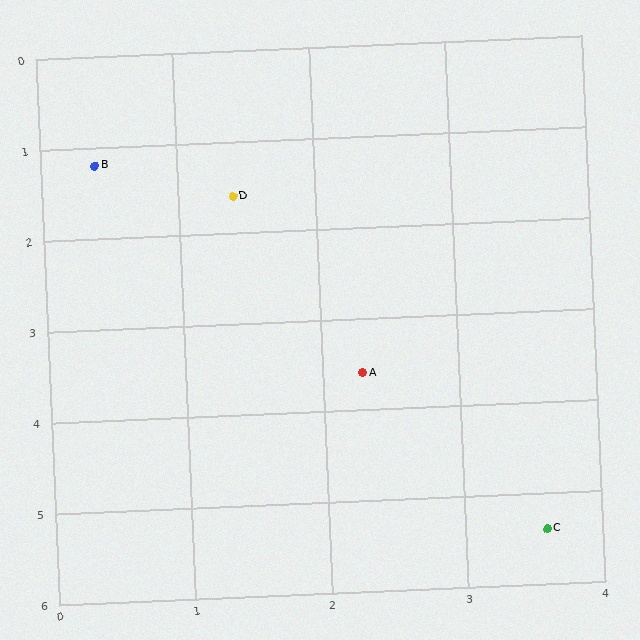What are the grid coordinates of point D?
Point D is at approximately (1.4, 1.6).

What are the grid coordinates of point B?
Point B is at approximately (0.4, 1.2).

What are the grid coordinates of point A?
Point A is at approximately (2.3, 3.6).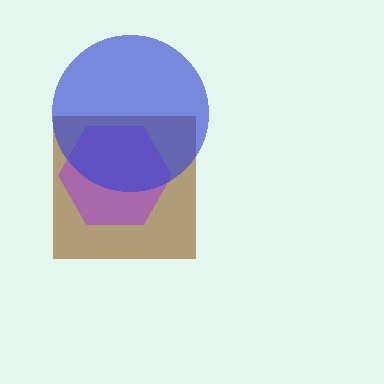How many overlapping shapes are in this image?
There are 3 overlapping shapes in the image.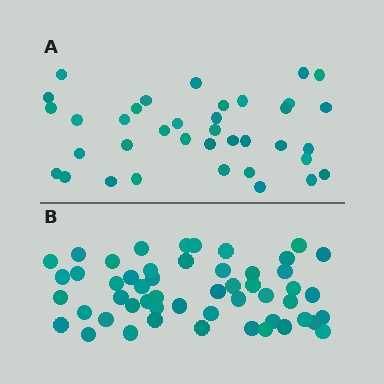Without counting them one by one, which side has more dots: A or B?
Region B (the bottom region) has more dots.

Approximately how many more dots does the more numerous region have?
Region B has approximately 15 more dots than region A.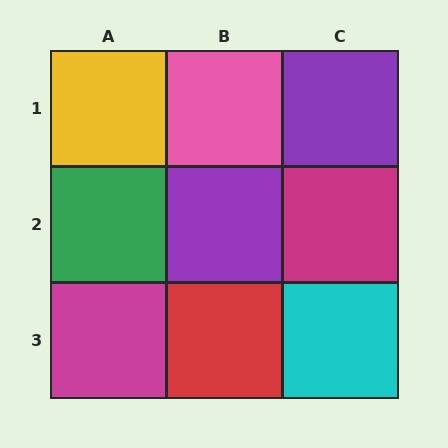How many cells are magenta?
2 cells are magenta.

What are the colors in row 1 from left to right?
Yellow, pink, purple.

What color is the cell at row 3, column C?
Cyan.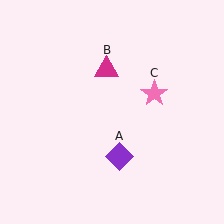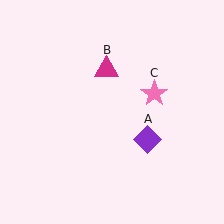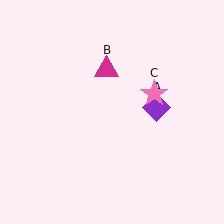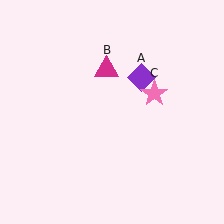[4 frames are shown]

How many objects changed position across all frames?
1 object changed position: purple diamond (object A).